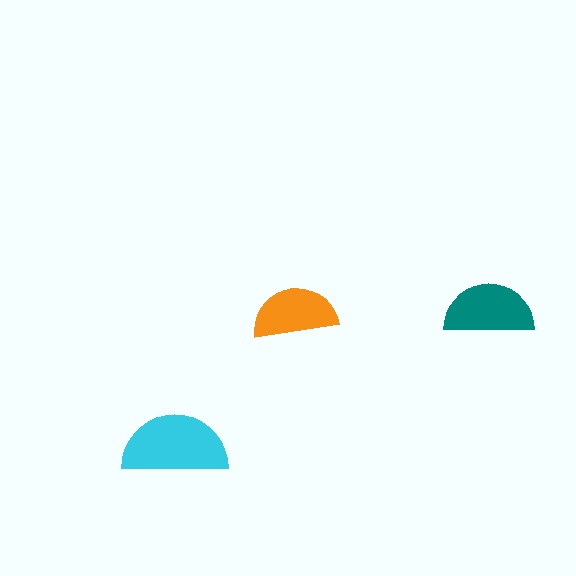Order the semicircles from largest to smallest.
the cyan one, the teal one, the orange one.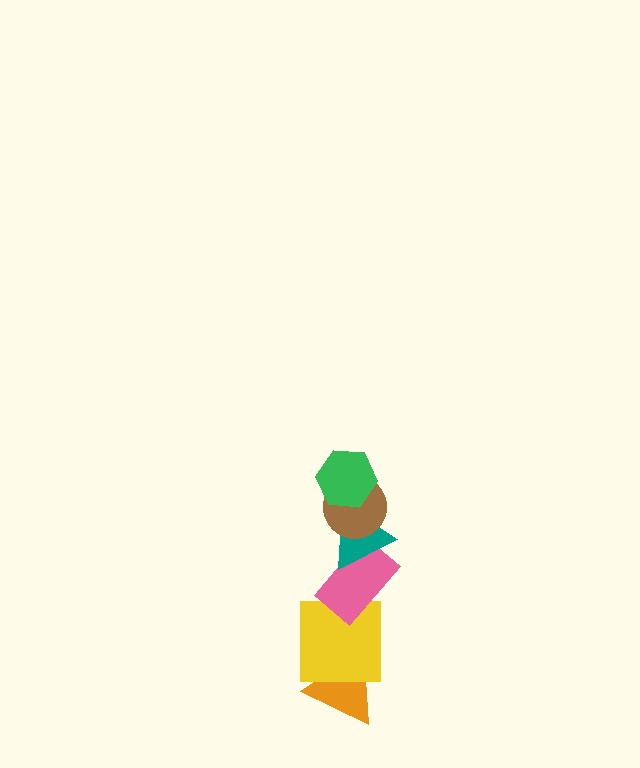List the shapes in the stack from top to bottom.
From top to bottom: the green hexagon, the brown circle, the teal triangle, the pink rectangle, the yellow square, the orange triangle.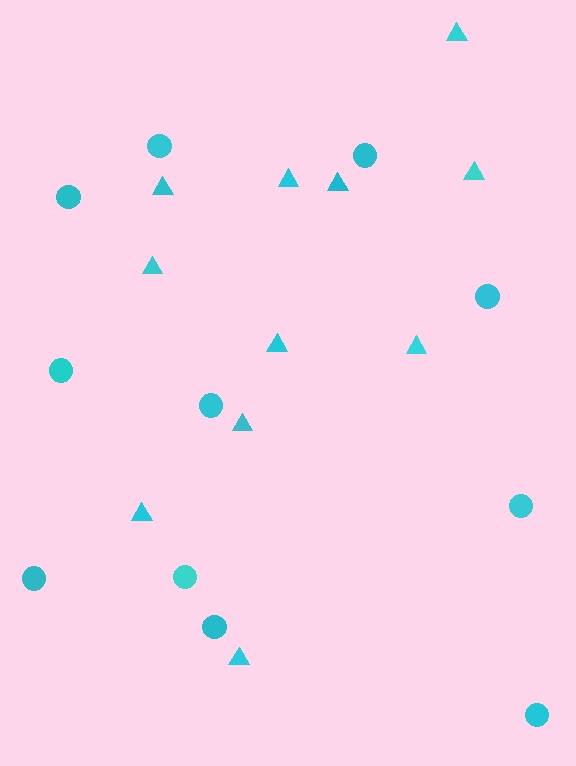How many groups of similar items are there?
There are 2 groups: one group of circles (11) and one group of triangles (11).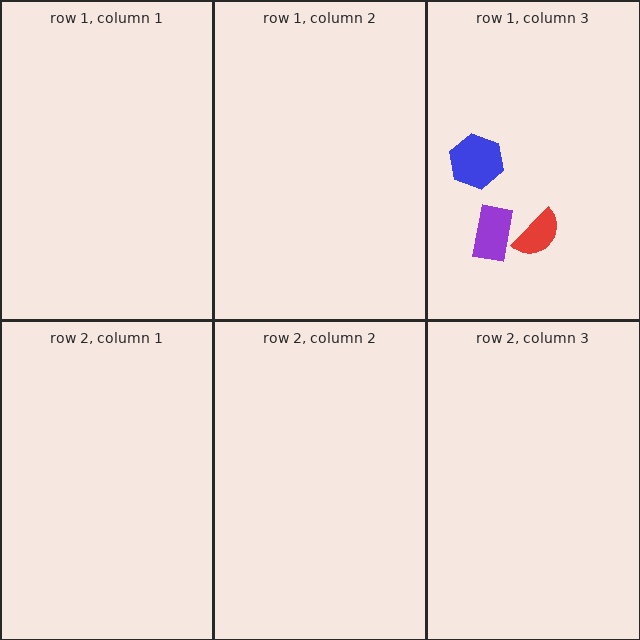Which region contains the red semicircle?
The row 1, column 3 region.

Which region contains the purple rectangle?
The row 1, column 3 region.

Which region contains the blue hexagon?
The row 1, column 3 region.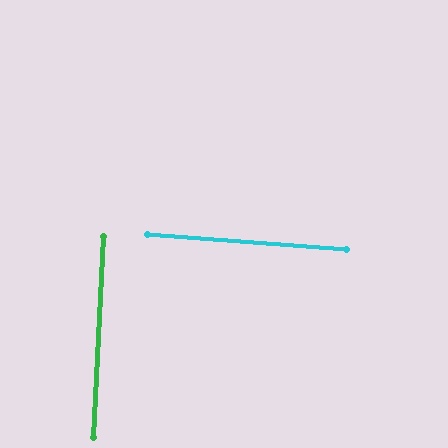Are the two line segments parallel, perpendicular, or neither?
Perpendicular — they meet at approximately 88°.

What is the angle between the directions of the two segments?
Approximately 88 degrees.